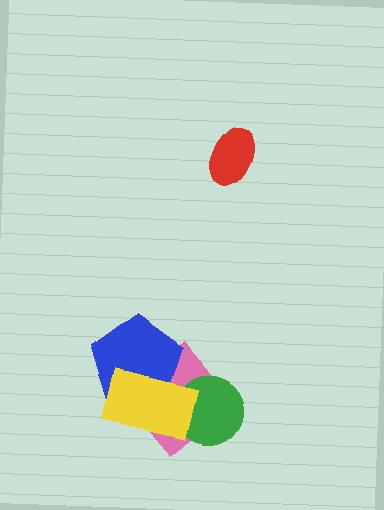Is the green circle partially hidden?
Yes, it is partially covered by another shape.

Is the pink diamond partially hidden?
Yes, it is partially covered by another shape.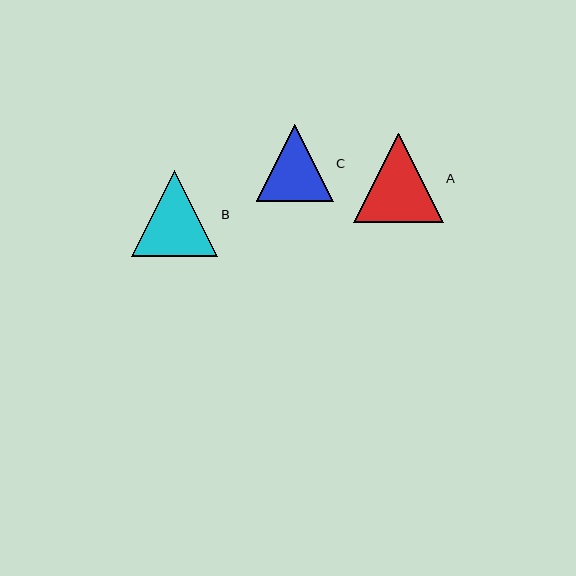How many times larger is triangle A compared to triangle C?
Triangle A is approximately 1.2 times the size of triangle C.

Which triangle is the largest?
Triangle A is the largest with a size of approximately 90 pixels.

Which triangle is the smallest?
Triangle C is the smallest with a size of approximately 77 pixels.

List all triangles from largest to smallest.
From largest to smallest: A, B, C.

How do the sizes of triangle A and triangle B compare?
Triangle A and triangle B are approximately the same size.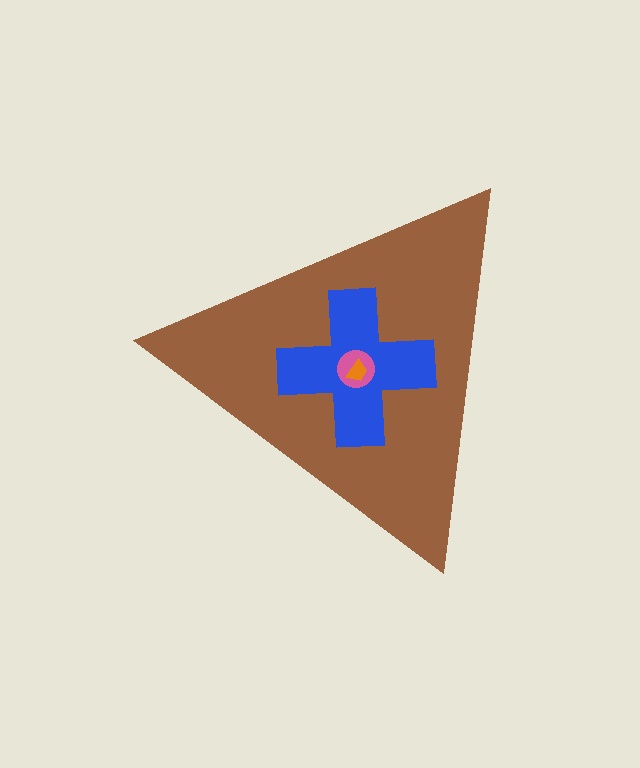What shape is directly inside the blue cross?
The pink circle.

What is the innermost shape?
The orange trapezoid.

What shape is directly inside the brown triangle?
The blue cross.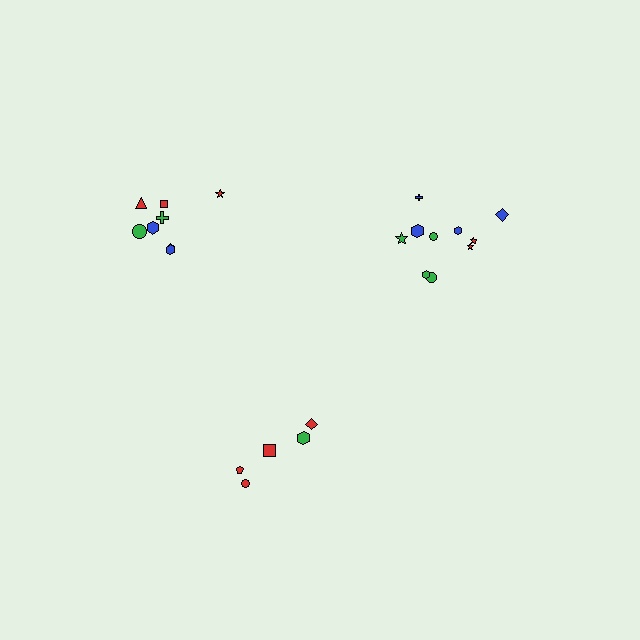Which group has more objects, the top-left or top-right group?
The top-right group.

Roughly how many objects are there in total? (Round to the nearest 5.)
Roughly 25 objects in total.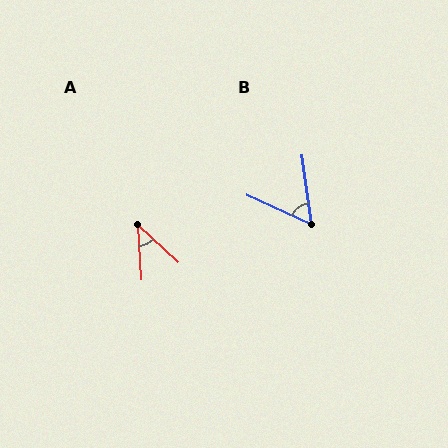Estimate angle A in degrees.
Approximately 43 degrees.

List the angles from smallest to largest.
A (43°), B (57°).